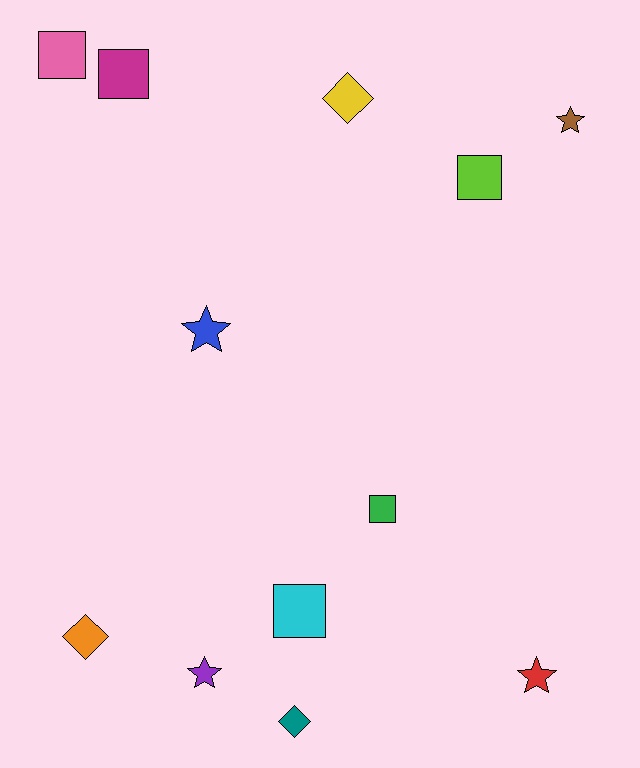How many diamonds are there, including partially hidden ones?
There are 3 diamonds.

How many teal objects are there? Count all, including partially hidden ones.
There is 1 teal object.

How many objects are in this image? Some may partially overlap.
There are 12 objects.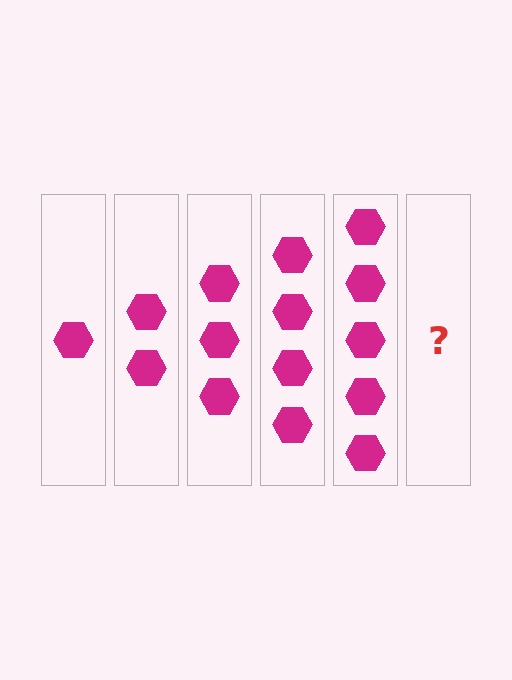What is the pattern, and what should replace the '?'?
The pattern is that each step adds one more hexagon. The '?' should be 6 hexagons.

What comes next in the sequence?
The next element should be 6 hexagons.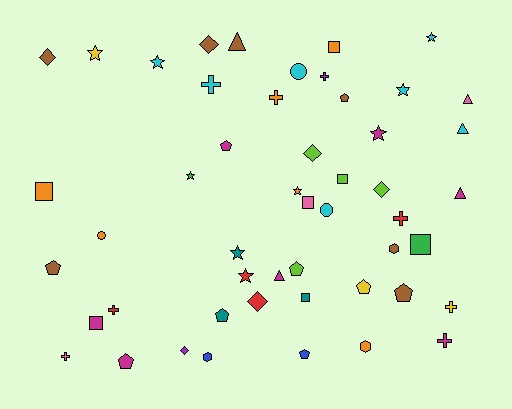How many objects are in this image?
There are 50 objects.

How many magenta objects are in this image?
There are 7 magenta objects.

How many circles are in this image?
There are 3 circles.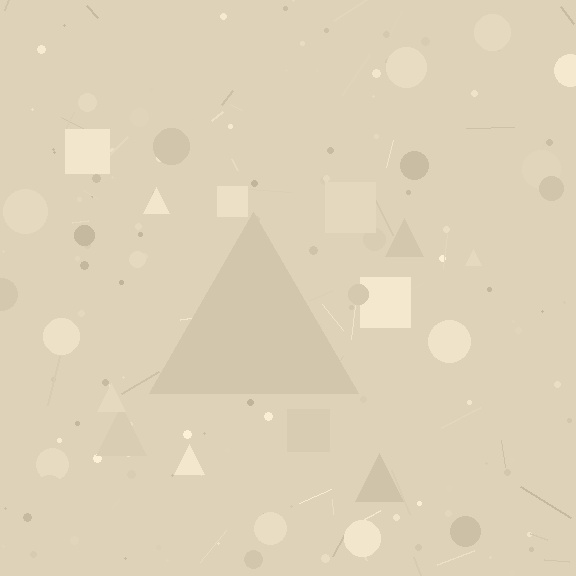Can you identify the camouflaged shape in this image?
The camouflaged shape is a triangle.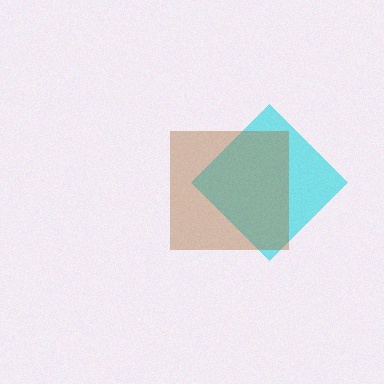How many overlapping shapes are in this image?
There are 2 overlapping shapes in the image.